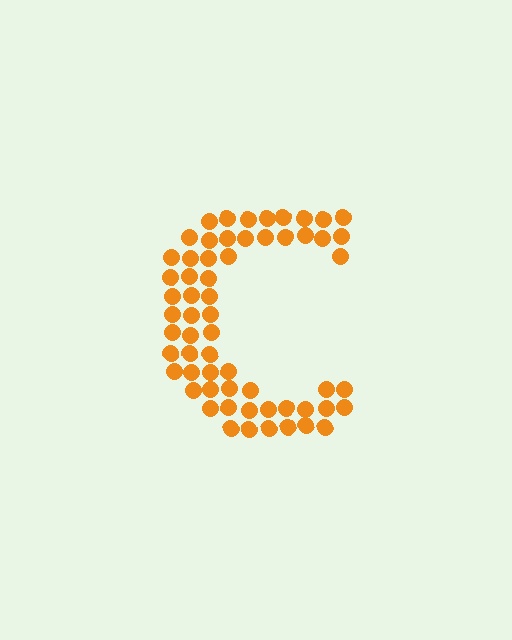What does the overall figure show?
The overall figure shows the letter C.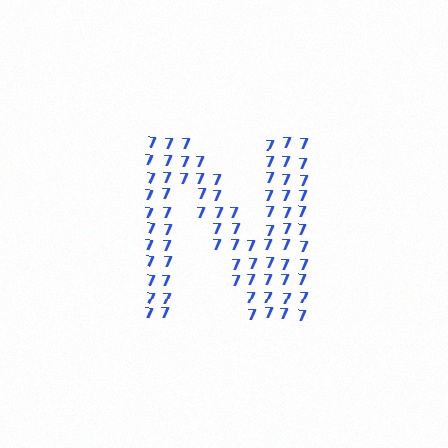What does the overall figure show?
The overall figure shows the letter N.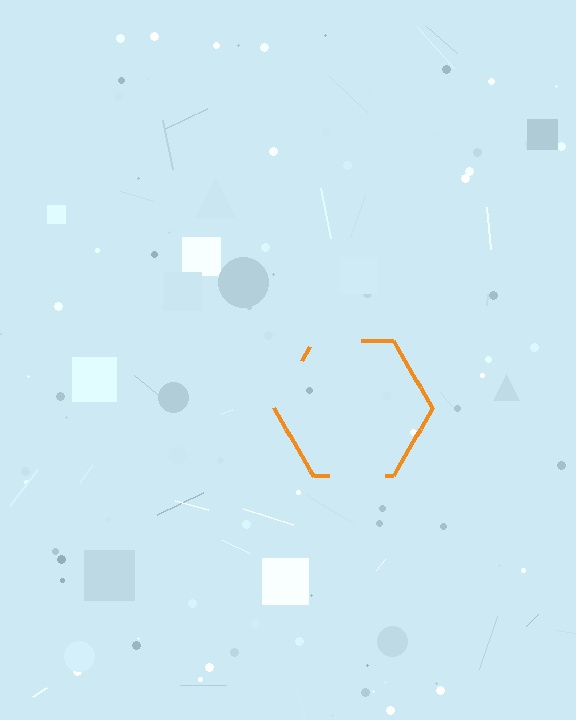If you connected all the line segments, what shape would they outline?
They would outline a hexagon.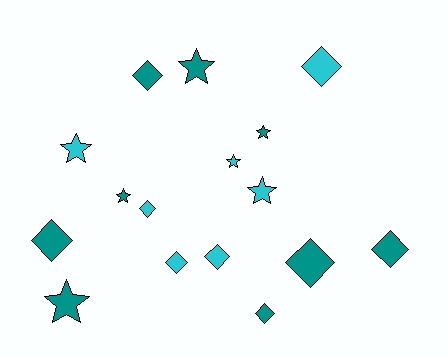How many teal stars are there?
There are 4 teal stars.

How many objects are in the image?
There are 16 objects.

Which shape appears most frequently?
Diamond, with 9 objects.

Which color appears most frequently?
Teal, with 9 objects.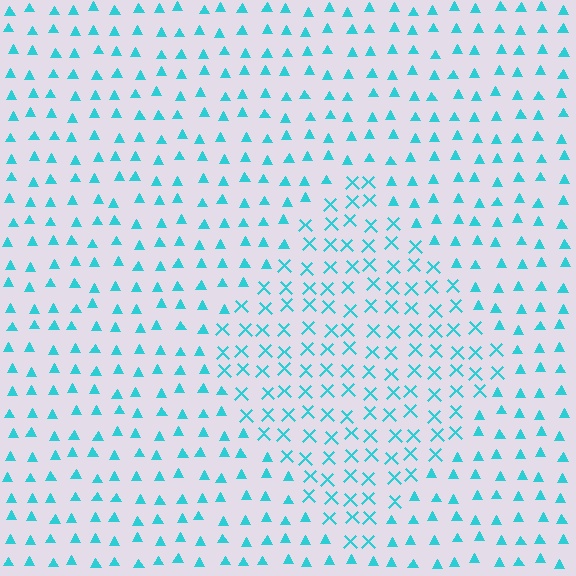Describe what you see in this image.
The image is filled with small cyan elements arranged in a uniform grid. A diamond-shaped region contains X marks, while the surrounding area contains triangles. The boundary is defined purely by the change in element shape.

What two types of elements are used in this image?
The image uses X marks inside the diamond region and triangles outside it.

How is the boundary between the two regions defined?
The boundary is defined by a change in element shape: X marks inside vs. triangles outside. All elements share the same color and spacing.